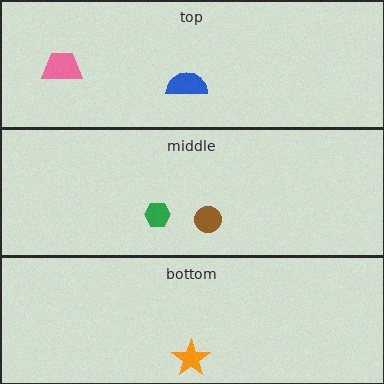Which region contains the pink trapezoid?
The top region.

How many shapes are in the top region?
2.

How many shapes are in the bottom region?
1.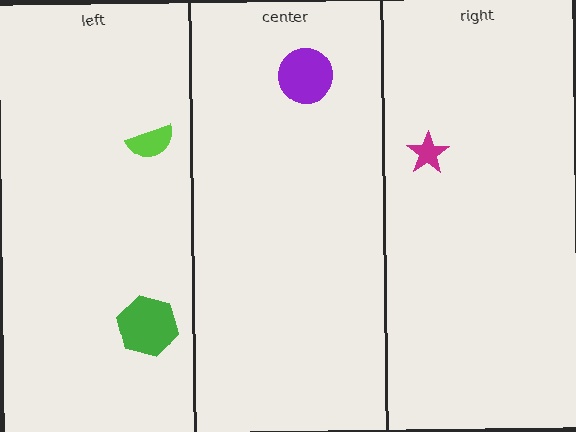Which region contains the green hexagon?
The left region.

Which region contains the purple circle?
The center region.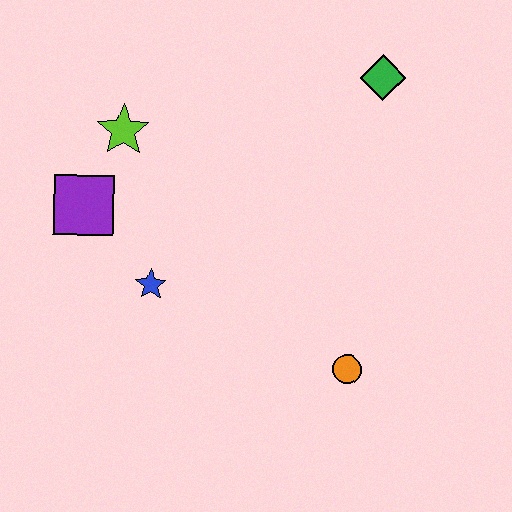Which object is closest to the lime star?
The purple square is closest to the lime star.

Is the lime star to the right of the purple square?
Yes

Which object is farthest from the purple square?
The green diamond is farthest from the purple square.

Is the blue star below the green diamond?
Yes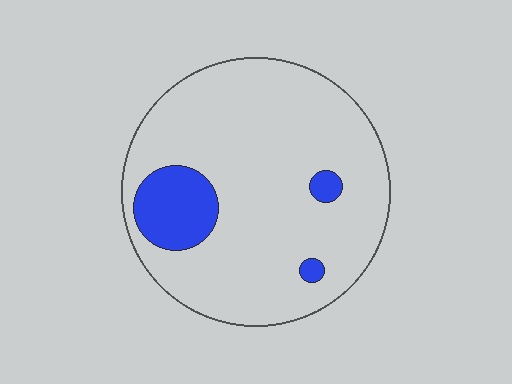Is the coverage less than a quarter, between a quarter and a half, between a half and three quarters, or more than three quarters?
Less than a quarter.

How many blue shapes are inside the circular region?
3.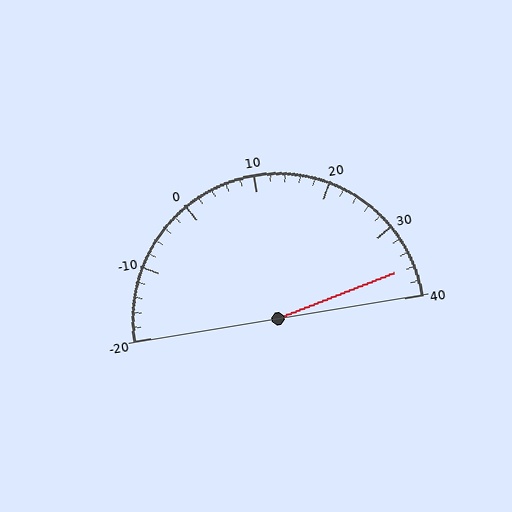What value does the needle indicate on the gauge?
The needle indicates approximately 36.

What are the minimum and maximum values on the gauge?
The gauge ranges from -20 to 40.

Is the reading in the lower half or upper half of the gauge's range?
The reading is in the upper half of the range (-20 to 40).